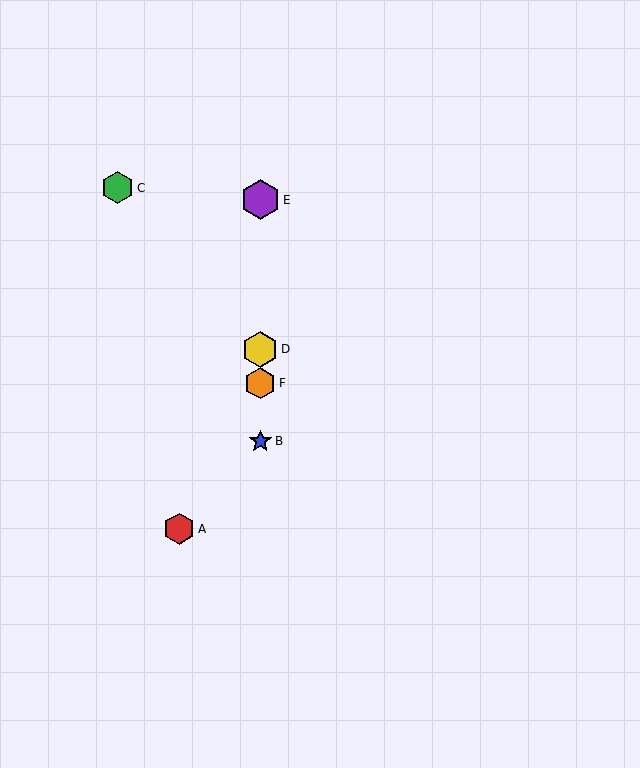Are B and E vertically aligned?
Yes, both are at x≈260.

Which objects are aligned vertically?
Objects B, D, E, F are aligned vertically.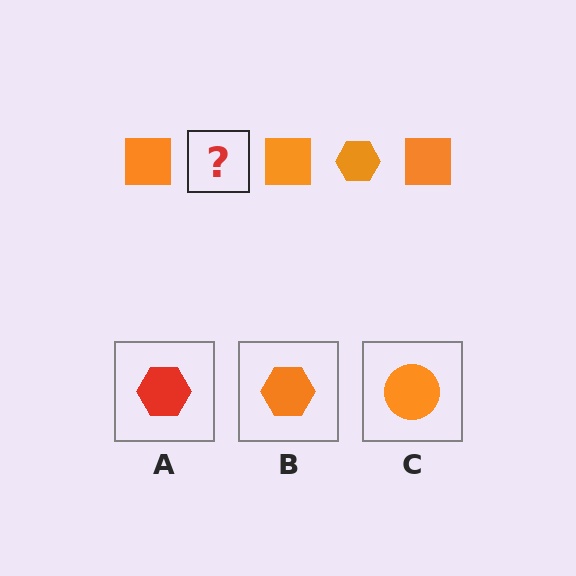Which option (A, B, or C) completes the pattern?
B.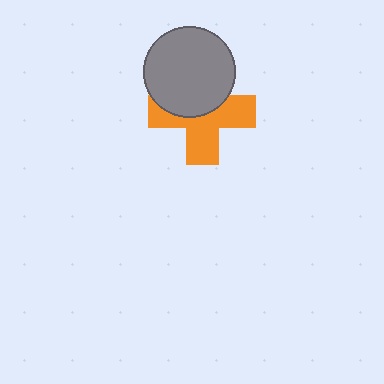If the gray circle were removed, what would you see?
You would see the complete orange cross.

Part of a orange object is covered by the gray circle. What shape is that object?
It is a cross.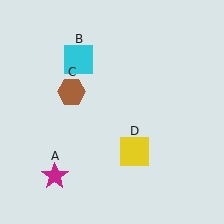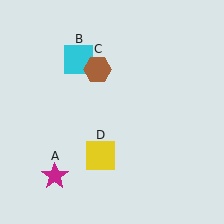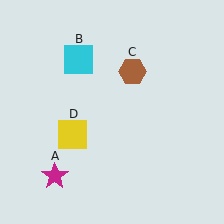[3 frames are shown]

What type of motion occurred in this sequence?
The brown hexagon (object C), yellow square (object D) rotated clockwise around the center of the scene.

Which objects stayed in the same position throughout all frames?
Magenta star (object A) and cyan square (object B) remained stationary.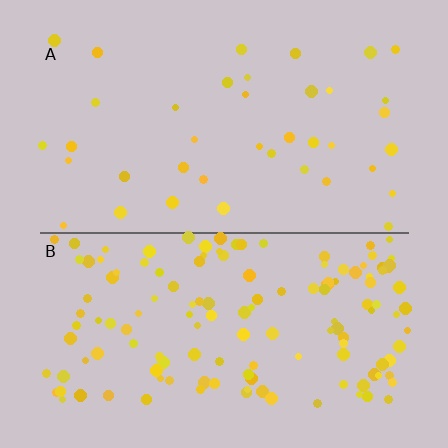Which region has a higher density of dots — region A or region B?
B (the bottom).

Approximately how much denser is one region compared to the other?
Approximately 3.6× — region B over region A.